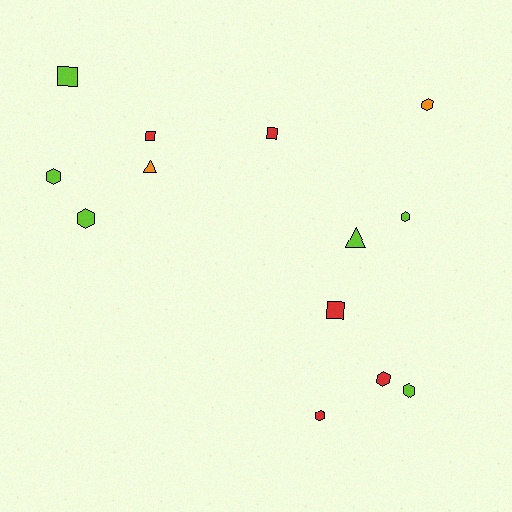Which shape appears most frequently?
Hexagon, with 7 objects.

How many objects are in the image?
There are 13 objects.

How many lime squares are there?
There is 1 lime square.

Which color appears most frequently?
Lime, with 6 objects.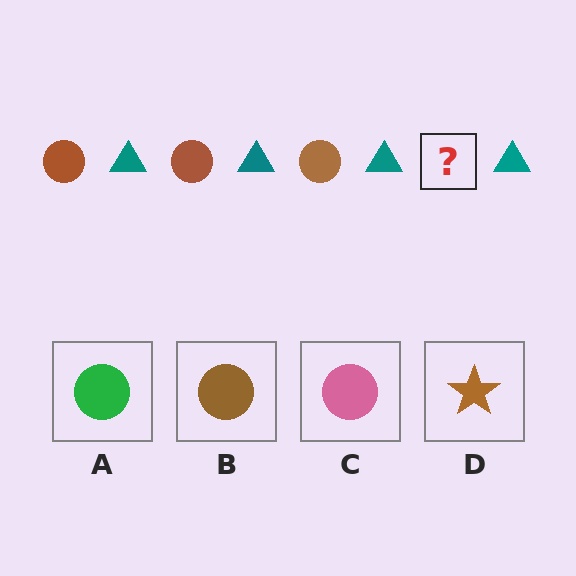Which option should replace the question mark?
Option B.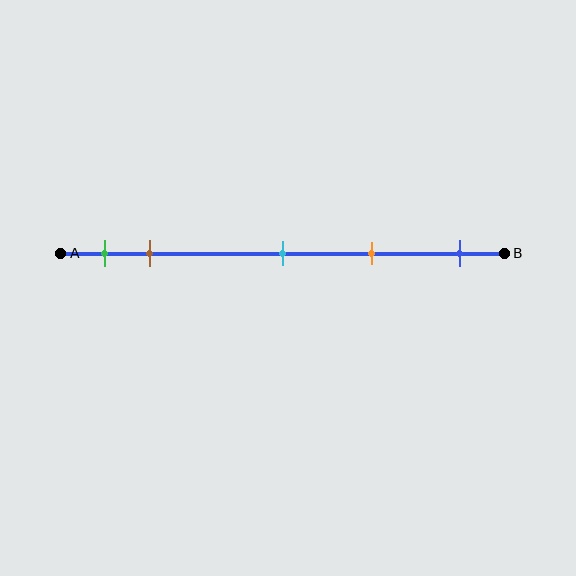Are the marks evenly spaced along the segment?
No, the marks are not evenly spaced.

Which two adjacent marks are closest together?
The green and brown marks are the closest adjacent pair.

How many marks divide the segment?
There are 5 marks dividing the segment.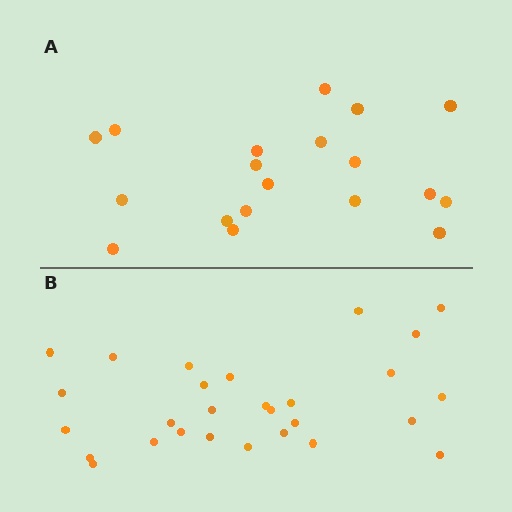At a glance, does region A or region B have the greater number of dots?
Region B (the bottom region) has more dots.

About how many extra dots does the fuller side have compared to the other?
Region B has roughly 8 or so more dots than region A.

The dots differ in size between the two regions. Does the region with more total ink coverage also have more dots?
No. Region A has more total ink coverage because its dots are larger, but region B actually contains more individual dots. Total area can be misleading — the number of items is what matters here.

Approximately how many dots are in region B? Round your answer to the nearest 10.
About 30 dots. (The exact count is 28, which rounds to 30.)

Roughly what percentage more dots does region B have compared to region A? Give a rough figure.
About 45% more.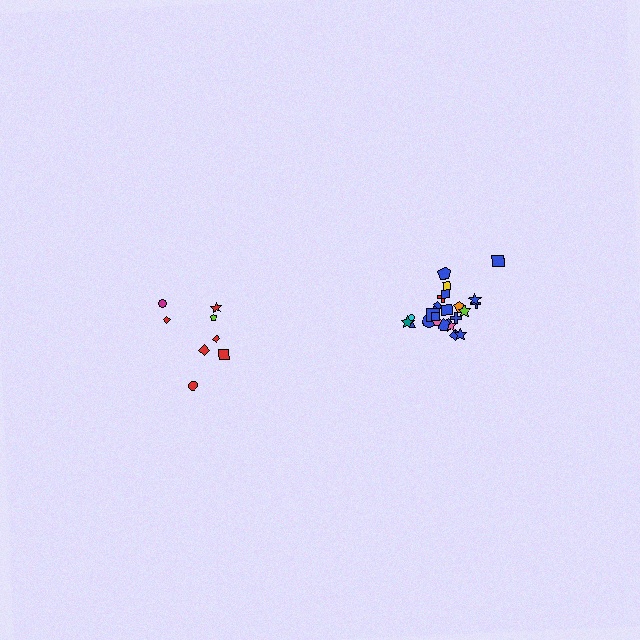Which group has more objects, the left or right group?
The right group.